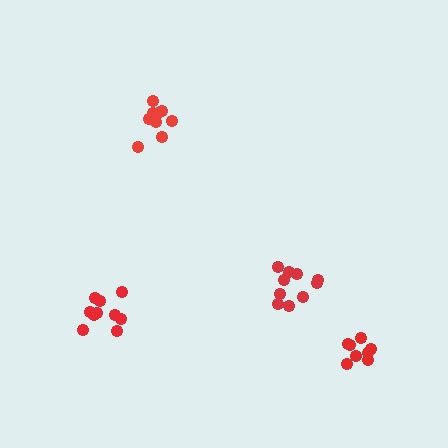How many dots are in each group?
Group 1: 10 dots, Group 2: 10 dots, Group 3: 9 dots, Group 4: 8 dots (37 total).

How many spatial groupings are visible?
There are 4 spatial groupings.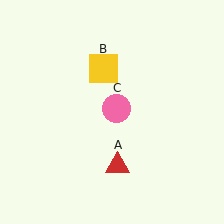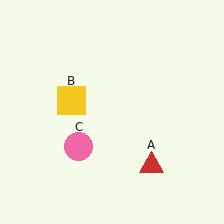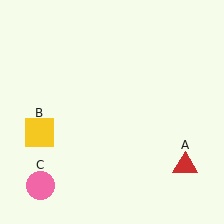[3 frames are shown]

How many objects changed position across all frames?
3 objects changed position: red triangle (object A), yellow square (object B), pink circle (object C).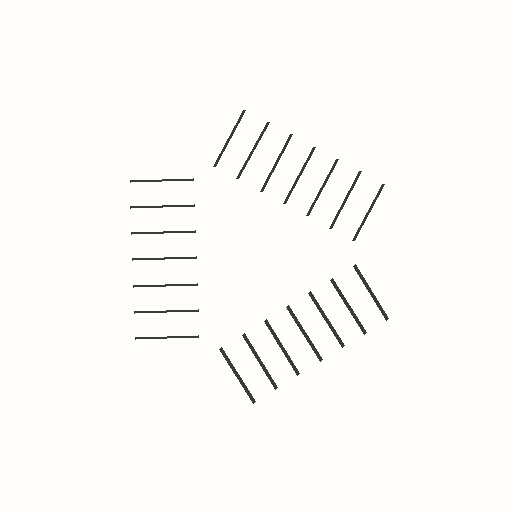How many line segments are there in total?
21 — 7 along each of the 3 edges.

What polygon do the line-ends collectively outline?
An illusory triangle — the line segments terminate on its edges but no continuous stroke is drawn.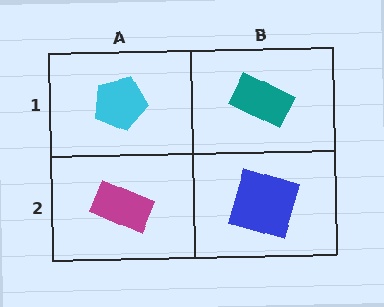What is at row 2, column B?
A blue square.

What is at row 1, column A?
A cyan pentagon.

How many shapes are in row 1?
2 shapes.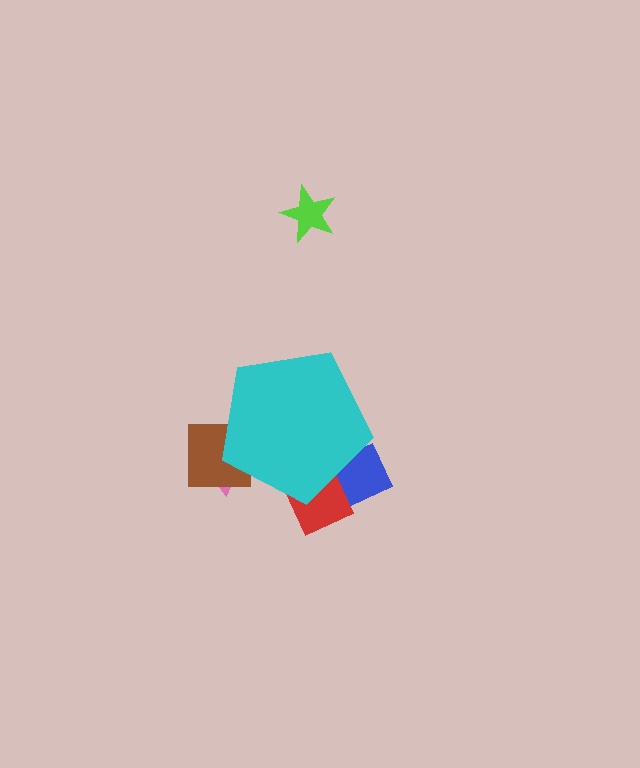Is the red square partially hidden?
Yes, the red square is partially hidden behind the cyan pentagon.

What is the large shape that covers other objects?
A cyan pentagon.